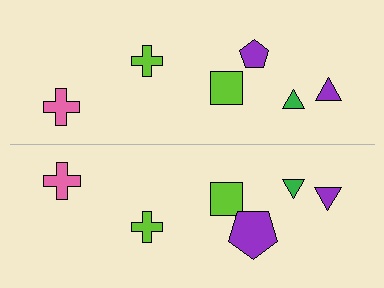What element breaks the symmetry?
The purple pentagon on the bottom side has a different size than its mirror counterpart.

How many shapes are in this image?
There are 12 shapes in this image.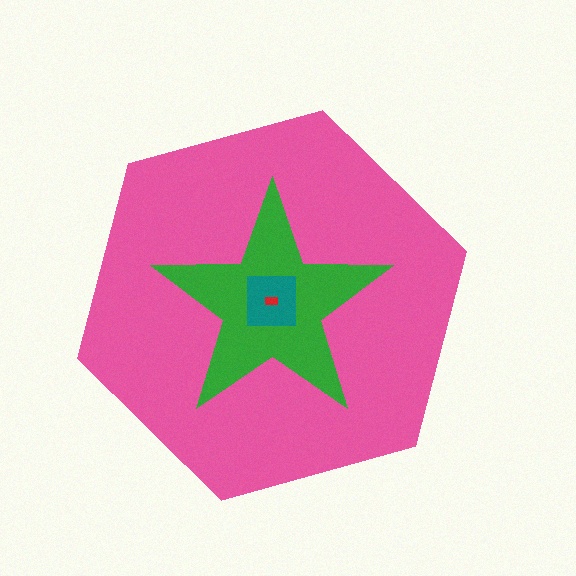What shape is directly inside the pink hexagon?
The green star.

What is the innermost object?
The red rectangle.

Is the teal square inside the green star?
Yes.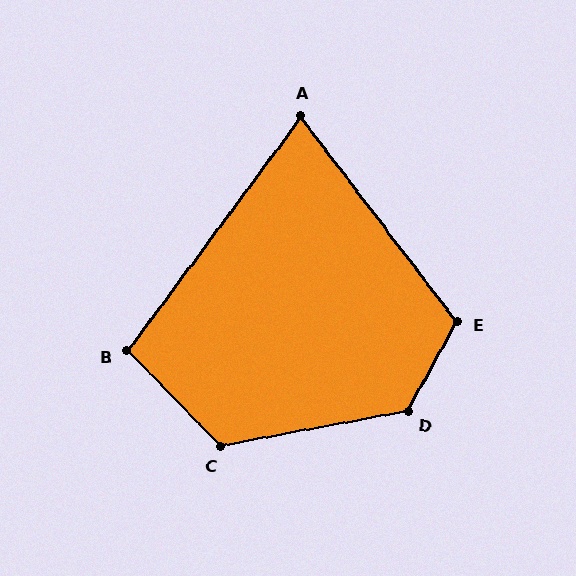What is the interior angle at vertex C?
Approximately 123 degrees (obtuse).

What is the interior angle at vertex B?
Approximately 99 degrees (obtuse).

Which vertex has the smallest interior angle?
A, at approximately 74 degrees.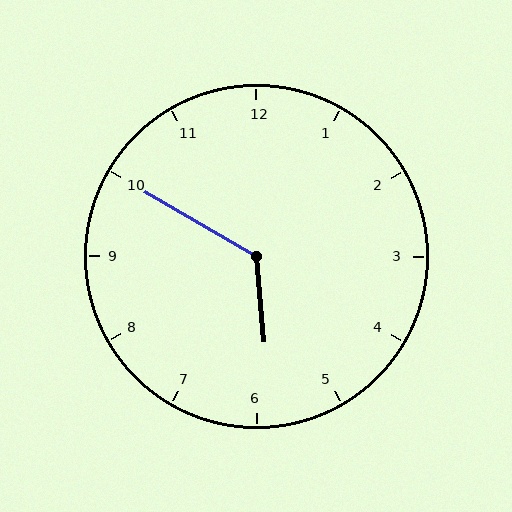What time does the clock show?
5:50.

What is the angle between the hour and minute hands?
Approximately 125 degrees.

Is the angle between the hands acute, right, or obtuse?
It is obtuse.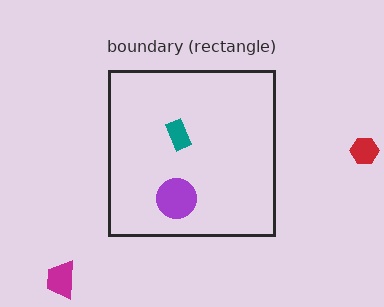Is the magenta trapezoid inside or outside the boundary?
Outside.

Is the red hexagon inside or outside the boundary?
Outside.